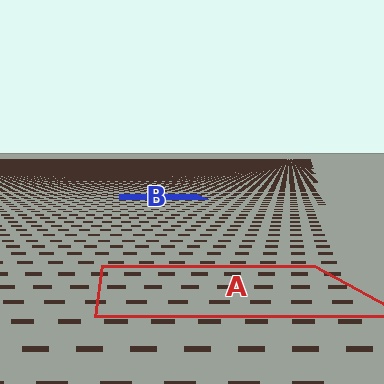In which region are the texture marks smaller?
The texture marks are smaller in region B, because it is farther away.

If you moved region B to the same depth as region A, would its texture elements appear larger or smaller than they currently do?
They would appear larger. At a closer depth, the same texture elements are projected at a bigger on-screen size.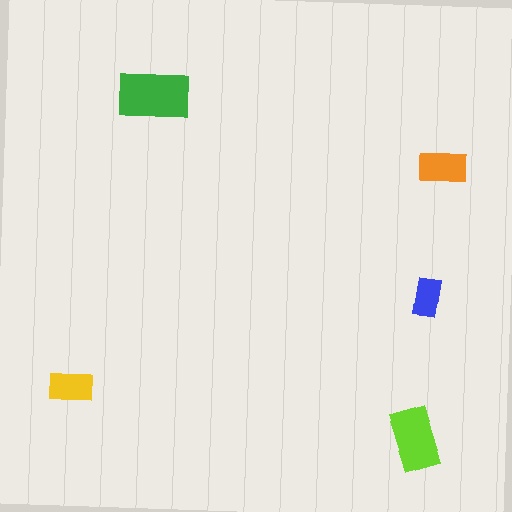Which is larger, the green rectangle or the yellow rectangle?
The green one.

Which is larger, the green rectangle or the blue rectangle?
The green one.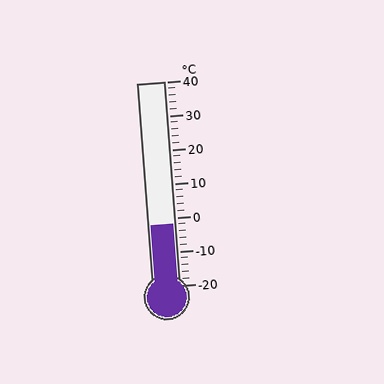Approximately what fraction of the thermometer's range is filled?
The thermometer is filled to approximately 30% of its range.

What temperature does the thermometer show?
The thermometer shows approximately -2°C.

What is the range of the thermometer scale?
The thermometer scale ranges from -20°C to 40°C.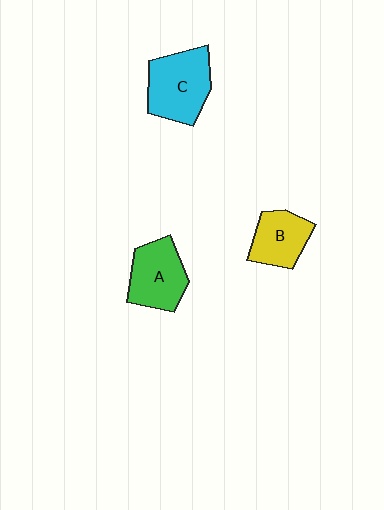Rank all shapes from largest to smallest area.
From largest to smallest: C (cyan), A (green), B (yellow).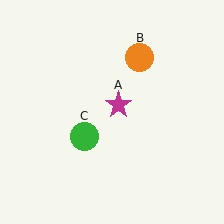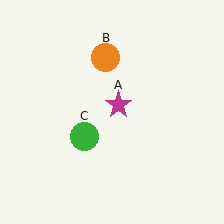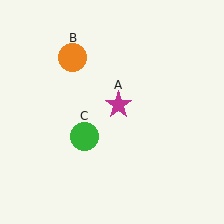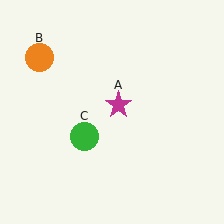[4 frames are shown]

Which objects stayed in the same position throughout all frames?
Magenta star (object A) and green circle (object C) remained stationary.